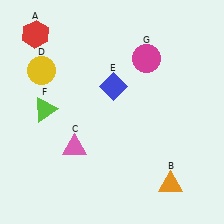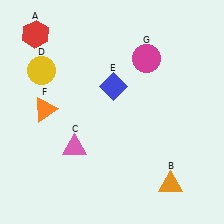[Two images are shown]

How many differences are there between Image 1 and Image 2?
There is 1 difference between the two images.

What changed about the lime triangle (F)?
In Image 1, F is lime. In Image 2, it changed to orange.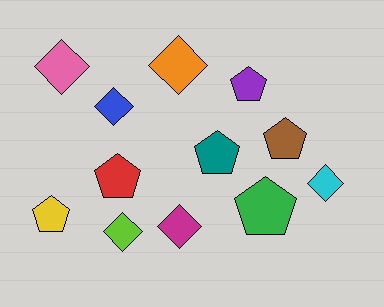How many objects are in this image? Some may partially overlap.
There are 12 objects.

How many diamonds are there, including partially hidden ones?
There are 6 diamonds.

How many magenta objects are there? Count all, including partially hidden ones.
There is 1 magenta object.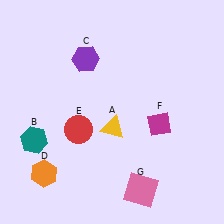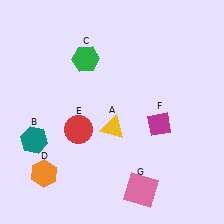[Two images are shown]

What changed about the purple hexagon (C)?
In Image 1, C is purple. In Image 2, it changed to green.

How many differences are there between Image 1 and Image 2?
There is 1 difference between the two images.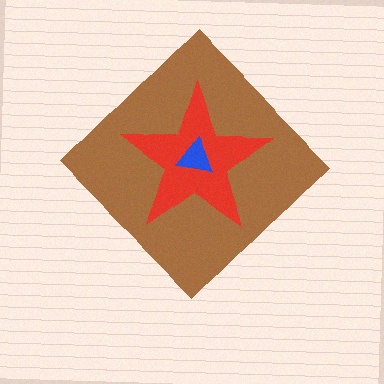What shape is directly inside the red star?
The blue triangle.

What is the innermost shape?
The blue triangle.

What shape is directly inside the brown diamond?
The red star.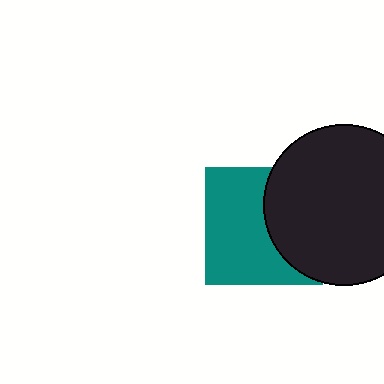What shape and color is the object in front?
The object in front is a black circle.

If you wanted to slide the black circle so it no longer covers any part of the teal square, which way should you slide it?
Slide it right — that is the most direct way to separate the two shapes.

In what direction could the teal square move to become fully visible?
The teal square could move left. That would shift it out from behind the black circle entirely.